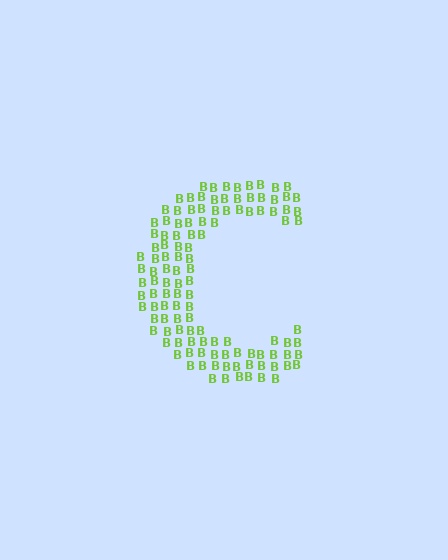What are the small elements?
The small elements are letter B's.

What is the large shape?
The large shape is the letter C.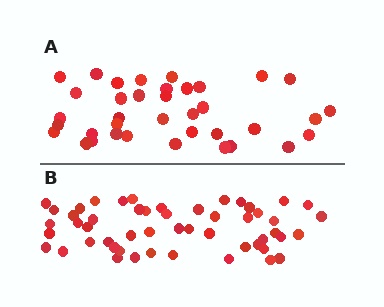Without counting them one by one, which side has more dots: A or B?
Region B (the bottom region) has more dots.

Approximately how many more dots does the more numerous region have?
Region B has approximately 15 more dots than region A.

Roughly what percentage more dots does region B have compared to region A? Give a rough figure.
About 40% more.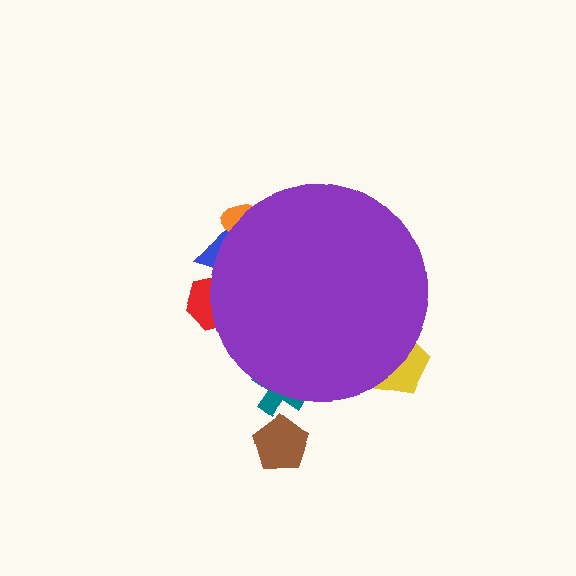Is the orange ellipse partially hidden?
Yes, the orange ellipse is partially hidden behind the purple circle.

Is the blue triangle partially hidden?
Yes, the blue triangle is partially hidden behind the purple circle.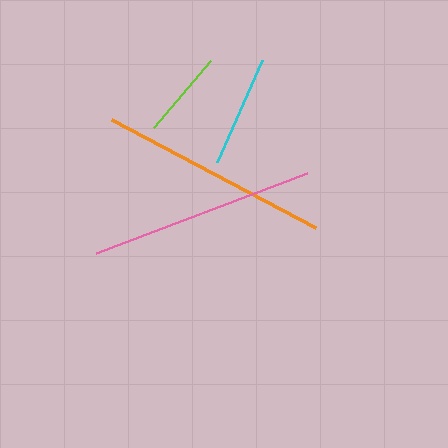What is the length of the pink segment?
The pink segment is approximately 226 pixels long.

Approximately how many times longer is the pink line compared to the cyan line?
The pink line is approximately 2.0 times the length of the cyan line.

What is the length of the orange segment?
The orange segment is approximately 231 pixels long.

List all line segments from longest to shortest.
From longest to shortest: orange, pink, cyan, lime.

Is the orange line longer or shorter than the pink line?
The orange line is longer than the pink line.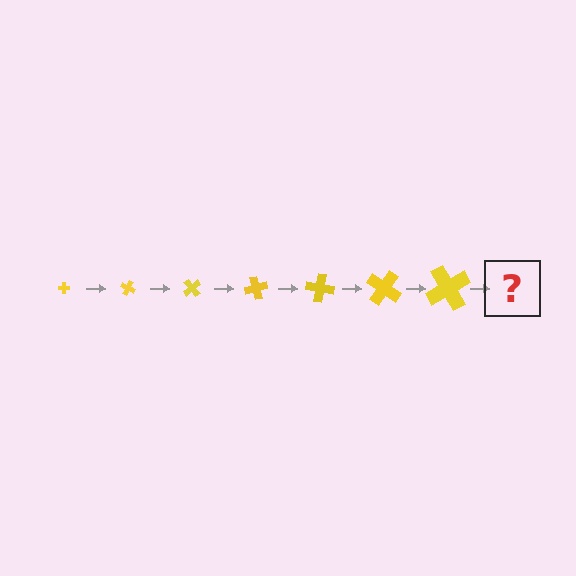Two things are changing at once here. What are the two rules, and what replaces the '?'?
The two rules are that the cross grows larger each step and it rotates 25 degrees each step. The '?' should be a cross, larger than the previous one and rotated 175 degrees from the start.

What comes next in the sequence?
The next element should be a cross, larger than the previous one and rotated 175 degrees from the start.